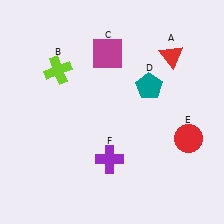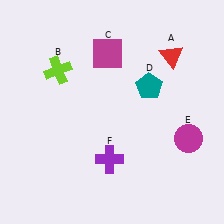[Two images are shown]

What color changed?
The circle (E) changed from red in Image 1 to magenta in Image 2.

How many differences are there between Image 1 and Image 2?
There is 1 difference between the two images.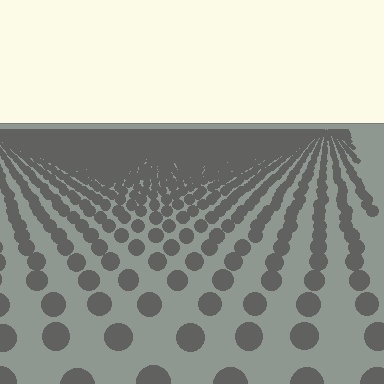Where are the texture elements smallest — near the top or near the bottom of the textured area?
Near the top.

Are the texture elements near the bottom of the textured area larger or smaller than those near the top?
Larger. Near the bottom, elements are closer to the viewer and appear at a bigger on-screen size.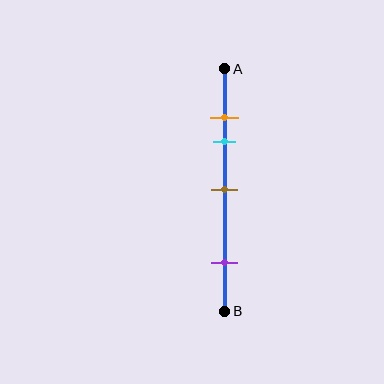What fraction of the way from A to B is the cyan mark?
The cyan mark is approximately 30% (0.3) of the way from A to B.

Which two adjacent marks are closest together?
The orange and cyan marks are the closest adjacent pair.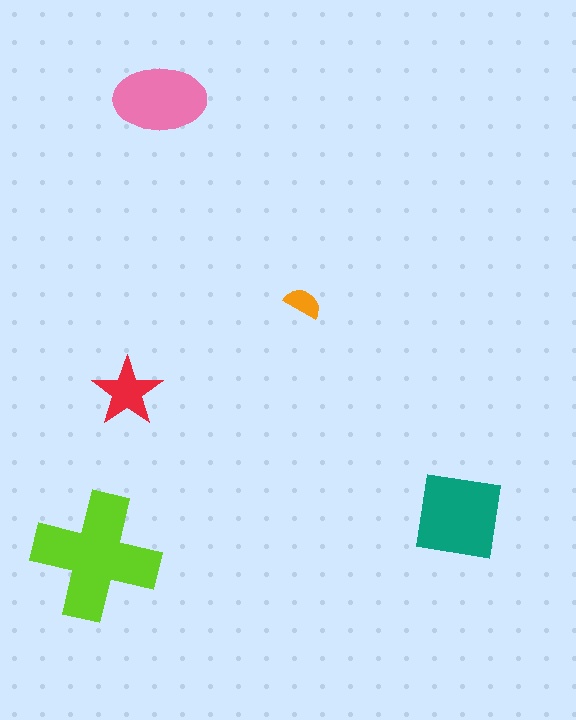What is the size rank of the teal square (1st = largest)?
2nd.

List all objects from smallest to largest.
The orange semicircle, the red star, the pink ellipse, the teal square, the lime cross.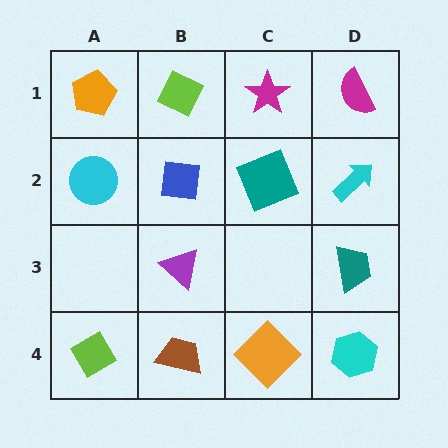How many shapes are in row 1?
4 shapes.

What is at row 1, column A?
An orange pentagon.